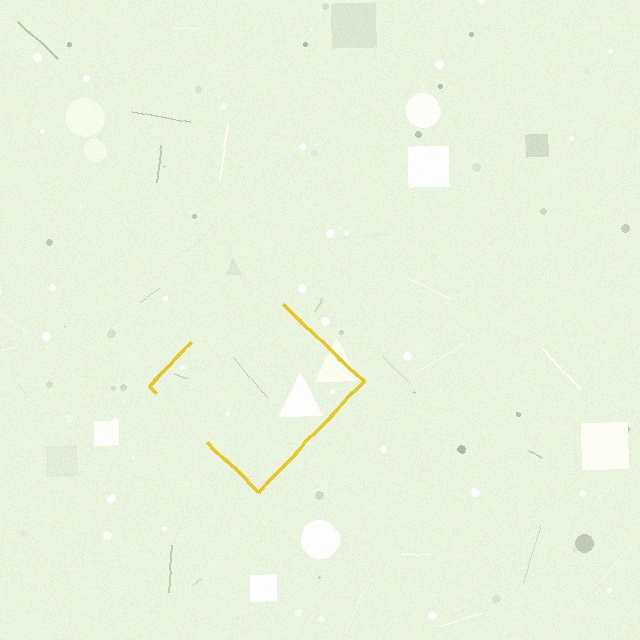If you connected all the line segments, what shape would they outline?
They would outline a diamond.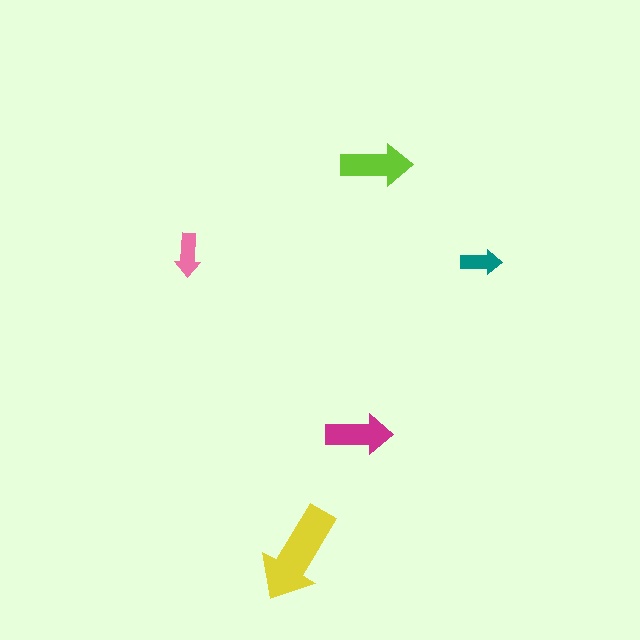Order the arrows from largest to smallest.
the yellow one, the lime one, the magenta one, the pink one, the teal one.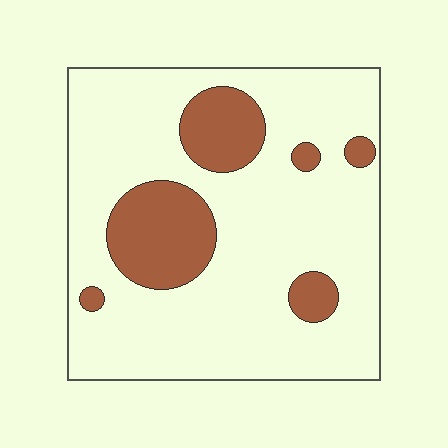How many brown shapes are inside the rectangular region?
6.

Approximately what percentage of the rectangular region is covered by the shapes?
Approximately 20%.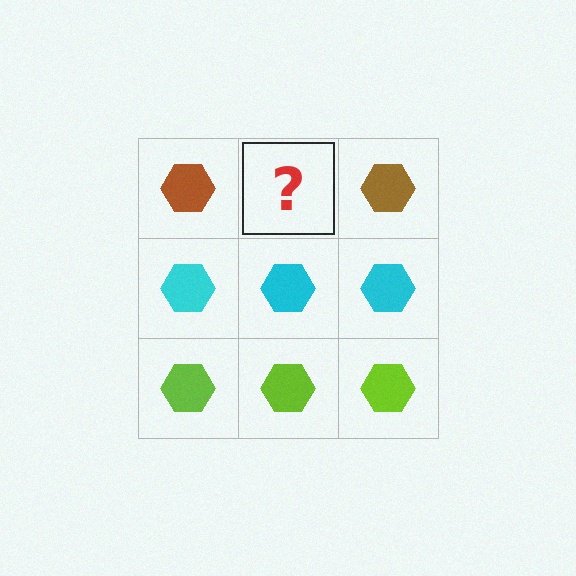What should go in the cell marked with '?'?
The missing cell should contain a brown hexagon.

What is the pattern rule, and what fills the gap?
The rule is that each row has a consistent color. The gap should be filled with a brown hexagon.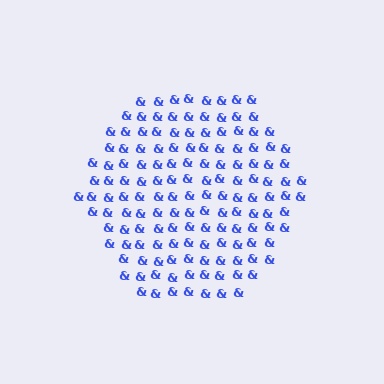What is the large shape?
The large shape is a hexagon.